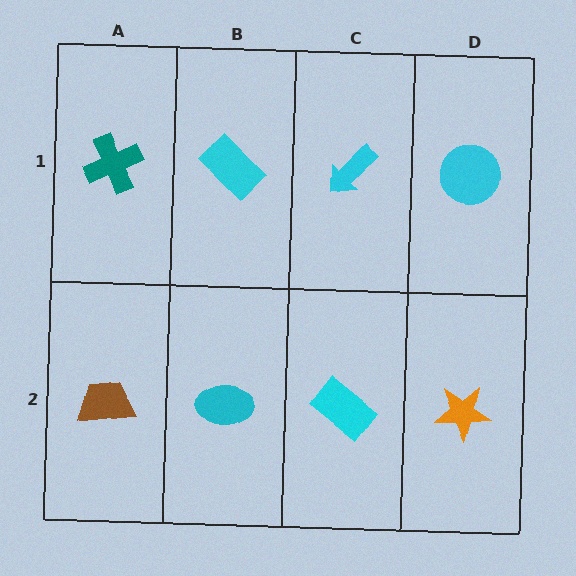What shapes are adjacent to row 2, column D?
A cyan circle (row 1, column D), a cyan rectangle (row 2, column C).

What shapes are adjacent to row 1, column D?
An orange star (row 2, column D), a cyan arrow (row 1, column C).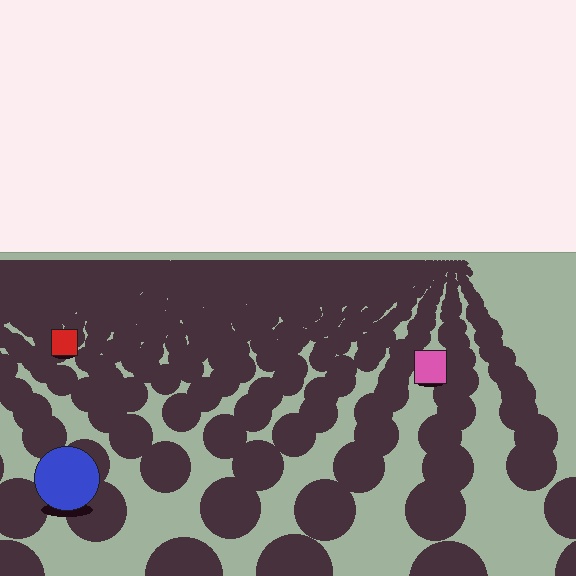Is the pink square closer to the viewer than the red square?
Yes. The pink square is closer — you can tell from the texture gradient: the ground texture is coarser near it.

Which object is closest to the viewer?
The blue circle is closest. The texture marks near it are larger and more spread out.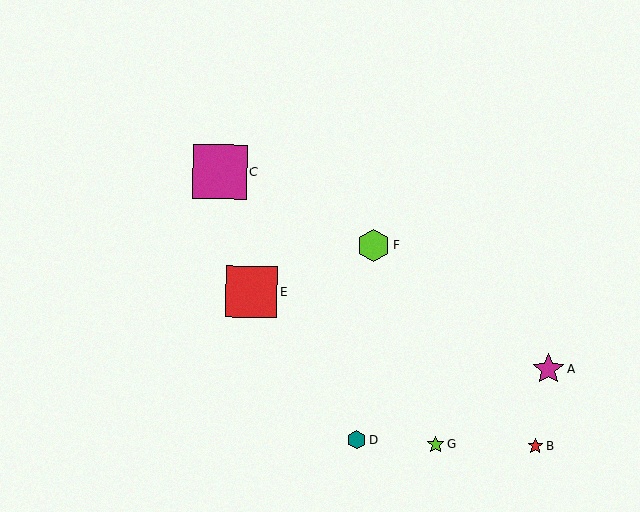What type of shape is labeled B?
Shape B is a red star.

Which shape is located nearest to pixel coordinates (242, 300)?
The red square (labeled E) at (252, 292) is nearest to that location.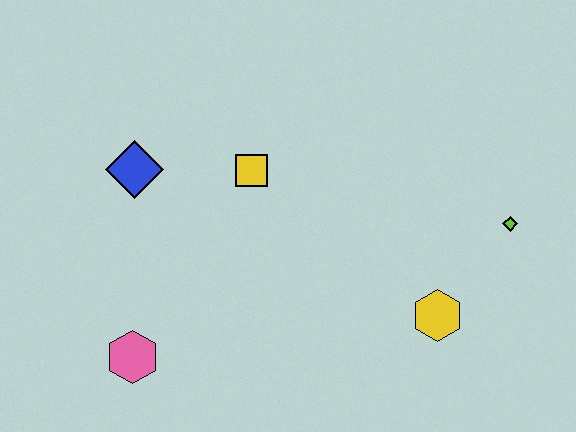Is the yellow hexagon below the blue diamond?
Yes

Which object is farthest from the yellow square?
The lime diamond is farthest from the yellow square.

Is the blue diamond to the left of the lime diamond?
Yes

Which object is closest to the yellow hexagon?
The lime diamond is closest to the yellow hexagon.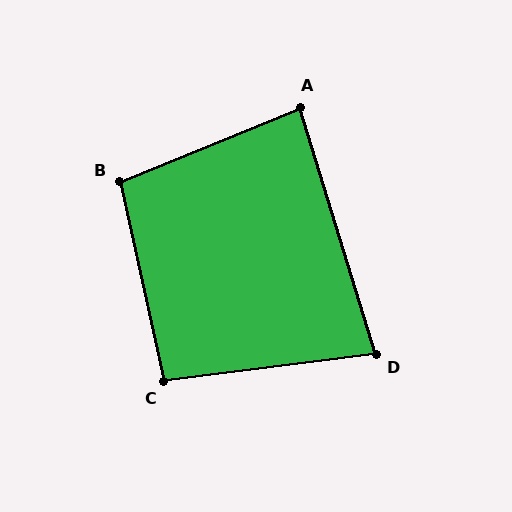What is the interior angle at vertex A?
Approximately 85 degrees (acute).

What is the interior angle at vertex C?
Approximately 95 degrees (obtuse).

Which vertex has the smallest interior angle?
D, at approximately 80 degrees.